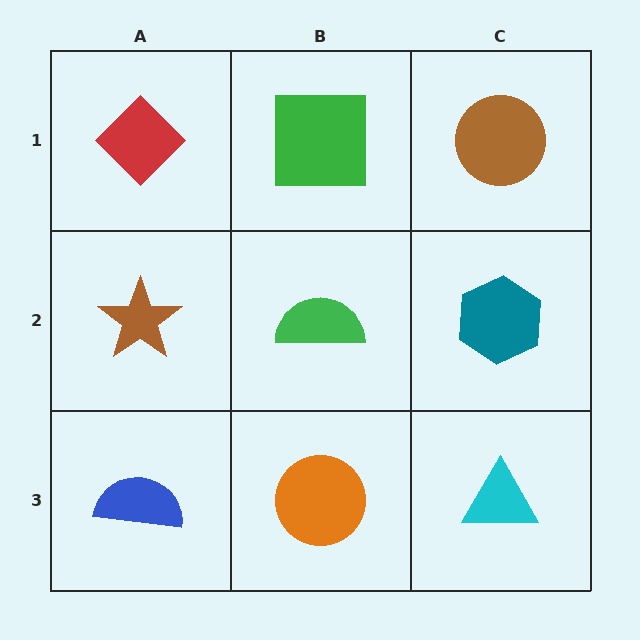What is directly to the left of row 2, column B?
A brown star.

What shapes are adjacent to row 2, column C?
A brown circle (row 1, column C), a cyan triangle (row 3, column C), a green semicircle (row 2, column B).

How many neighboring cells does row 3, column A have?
2.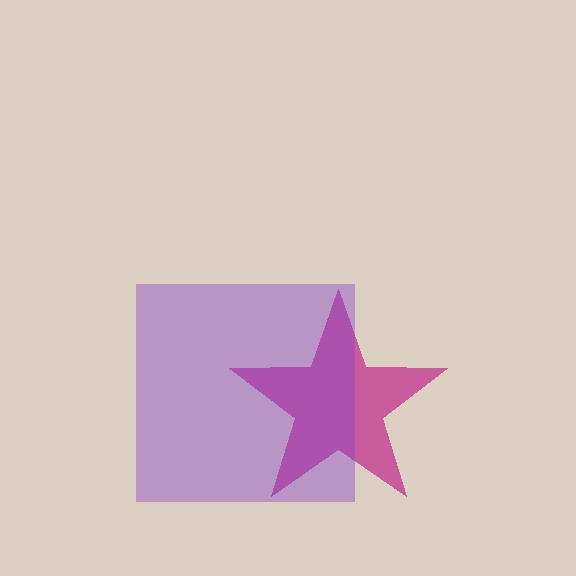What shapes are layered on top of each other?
The layered shapes are: a magenta star, a purple square.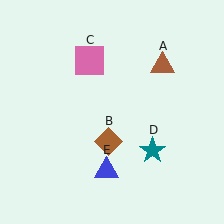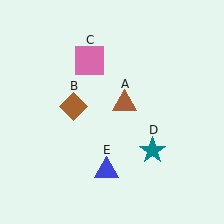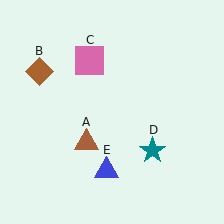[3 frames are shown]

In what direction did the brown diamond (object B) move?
The brown diamond (object B) moved up and to the left.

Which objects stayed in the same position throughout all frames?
Pink square (object C) and teal star (object D) and blue triangle (object E) remained stationary.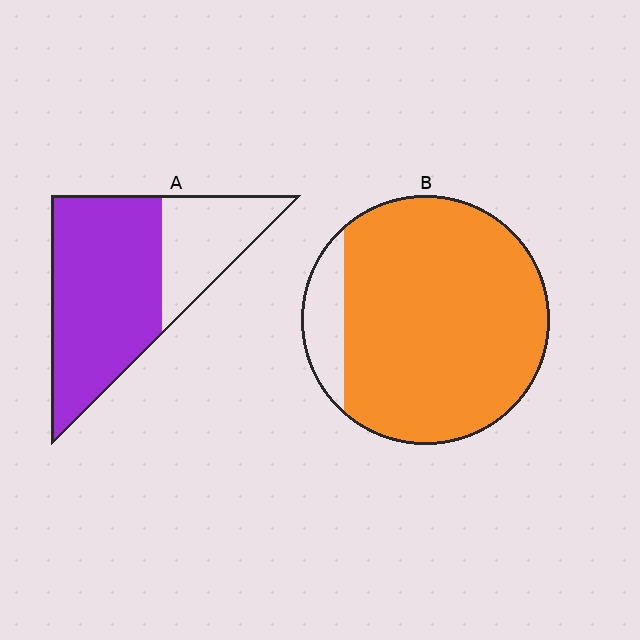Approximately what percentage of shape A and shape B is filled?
A is approximately 70% and B is approximately 90%.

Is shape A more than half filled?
Yes.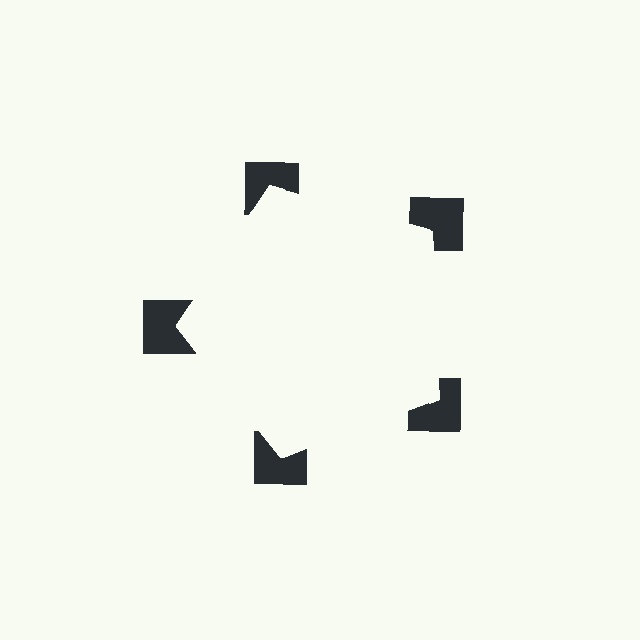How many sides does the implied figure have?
5 sides.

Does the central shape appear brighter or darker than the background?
It typically appears slightly brighter than the background, even though no actual brightness change is drawn.